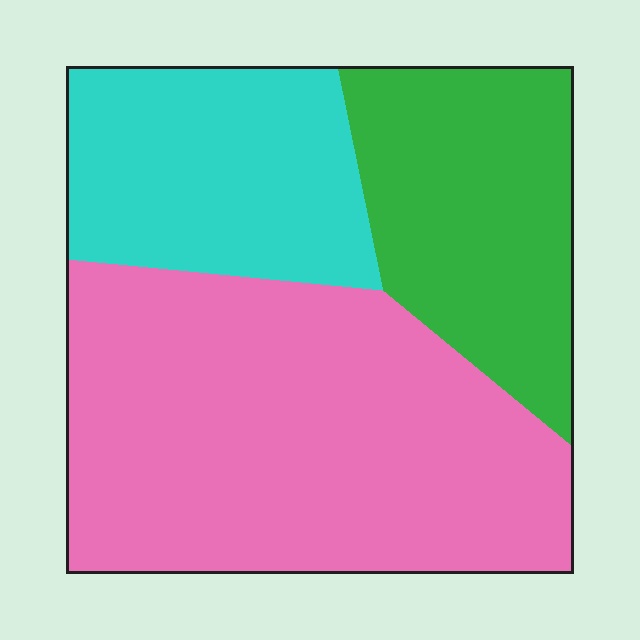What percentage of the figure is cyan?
Cyan takes up about one quarter (1/4) of the figure.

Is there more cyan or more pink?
Pink.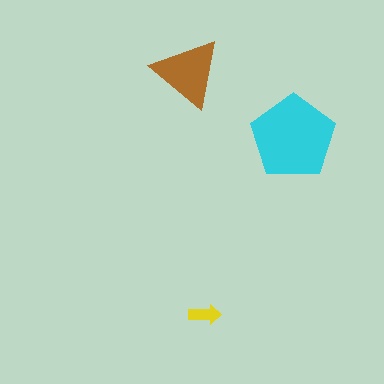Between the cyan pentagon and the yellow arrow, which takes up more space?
The cyan pentagon.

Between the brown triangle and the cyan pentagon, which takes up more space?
The cyan pentagon.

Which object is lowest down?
The yellow arrow is bottommost.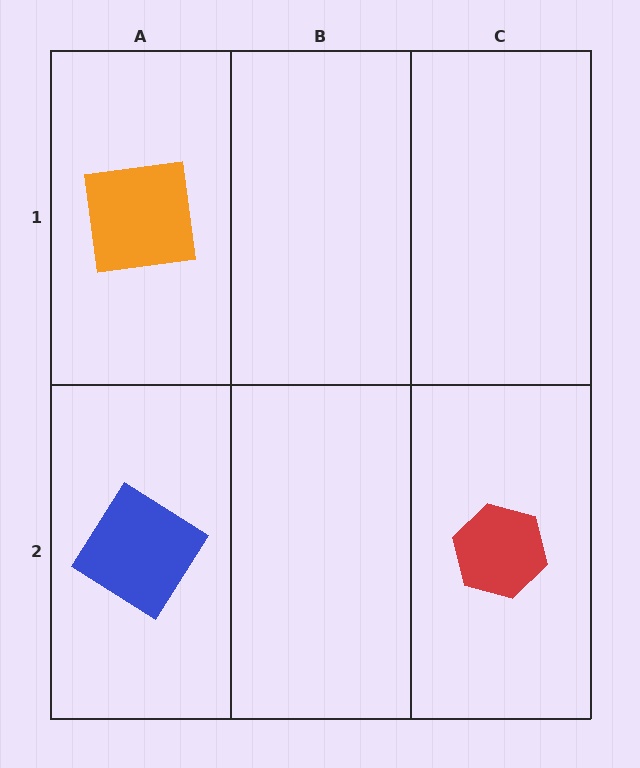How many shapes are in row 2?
2 shapes.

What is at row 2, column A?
A blue diamond.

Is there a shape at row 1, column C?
No, that cell is empty.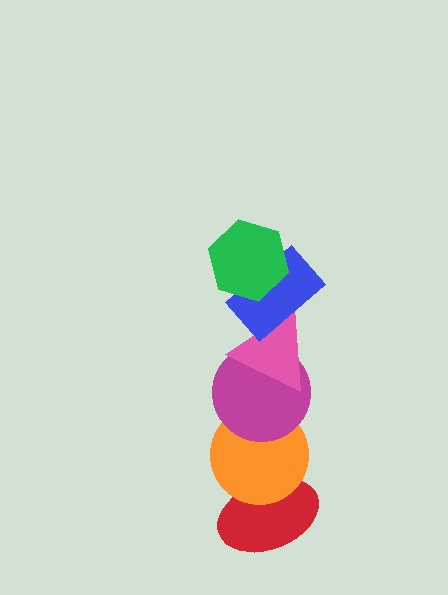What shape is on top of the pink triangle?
The blue rectangle is on top of the pink triangle.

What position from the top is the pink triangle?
The pink triangle is 3rd from the top.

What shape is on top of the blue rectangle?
The green hexagon is on top of the blue rectangle.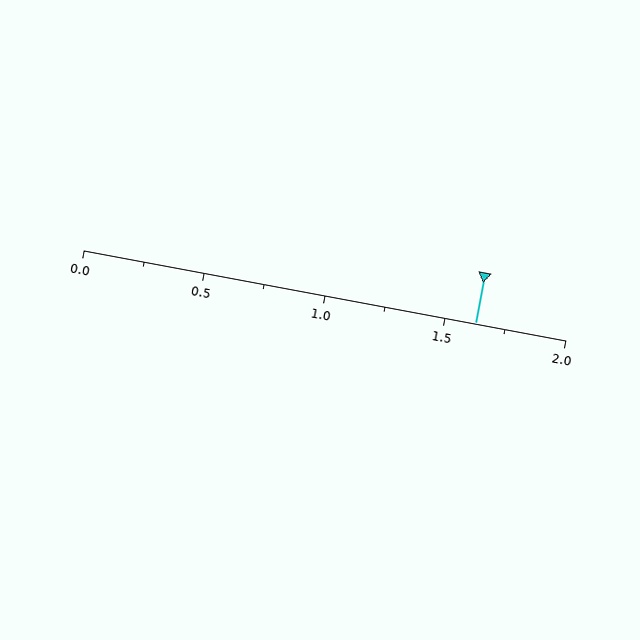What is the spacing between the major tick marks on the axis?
The major ticks are spaced 0.5 apart.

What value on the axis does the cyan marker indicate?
The marker indicates approximately 1.62.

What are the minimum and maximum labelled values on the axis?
The axis runs from 0.0 to 2.0.